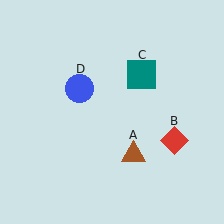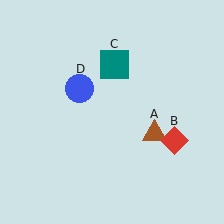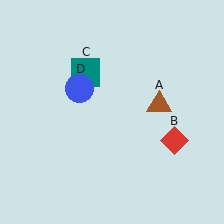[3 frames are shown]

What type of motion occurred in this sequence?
The brown triangle (object A), teal square (object C) rotated counterclockwise around the center of the scene.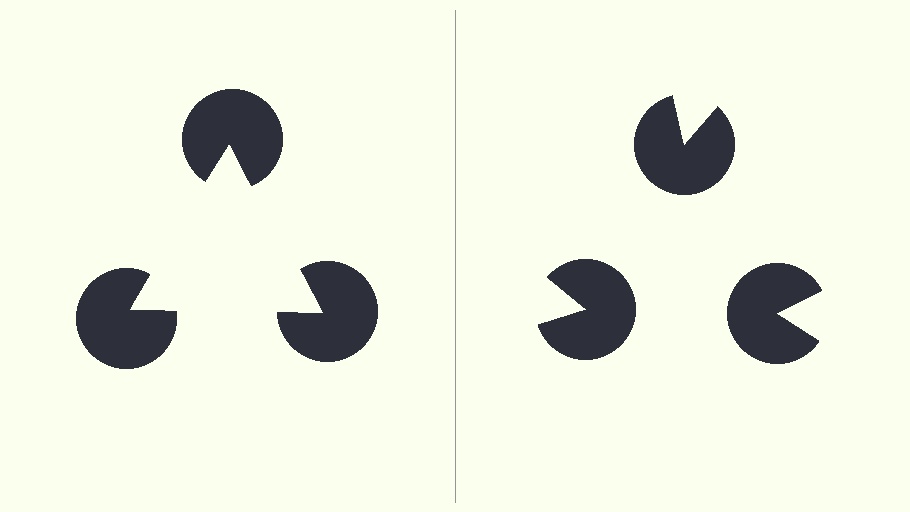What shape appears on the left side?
An illusory triangle.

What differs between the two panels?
The pac-man discs are positioned identically on both sides; only the wedge orientations differ. On the left they align to a triangle; on the right they are misaligned.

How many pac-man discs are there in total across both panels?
6 — 3 on each side.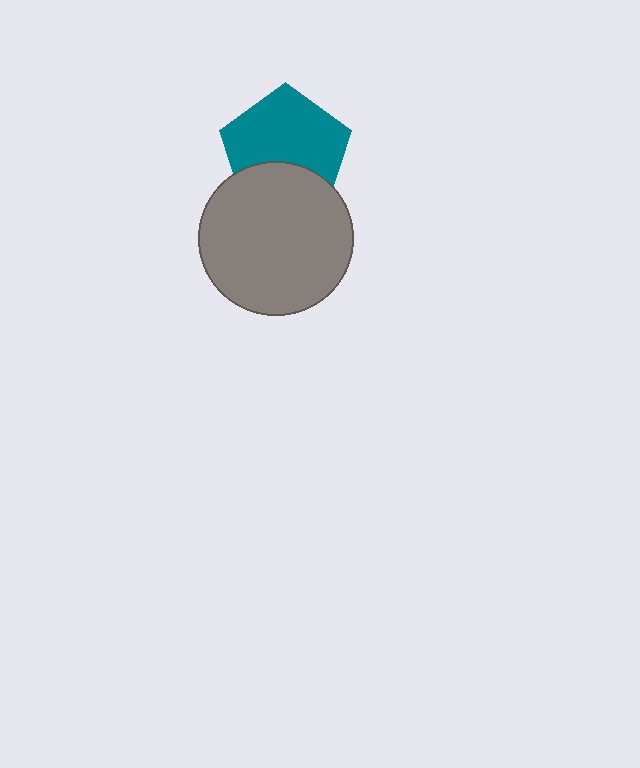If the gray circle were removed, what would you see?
You would see the complete teal pentagon.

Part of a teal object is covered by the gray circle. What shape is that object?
It is a pentagon.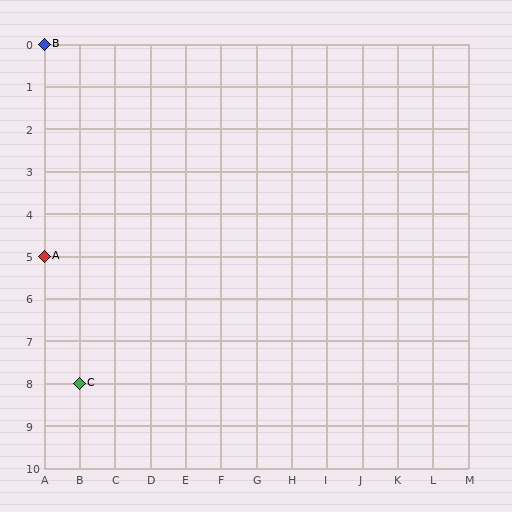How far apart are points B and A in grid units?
Points B and A are 5 rows apart.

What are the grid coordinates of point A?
Point A is at grid coordinates (A, 5).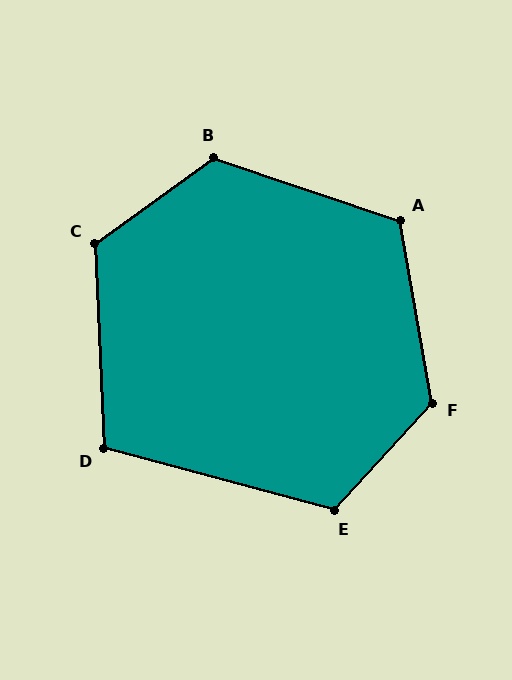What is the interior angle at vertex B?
Approximately 125 degrees (obtuse).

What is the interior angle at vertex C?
Approximately 124 degrees (obtuse).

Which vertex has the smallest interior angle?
D, at approximately 107 degrees.